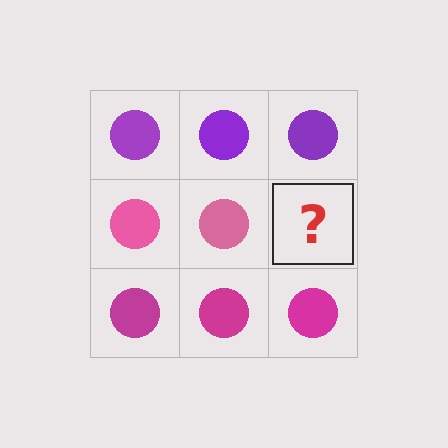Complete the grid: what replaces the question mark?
The question mark should be replaced with a pink circle.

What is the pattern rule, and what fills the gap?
The rule is that each row has a consistent color. The gap should be filled with a pink circle.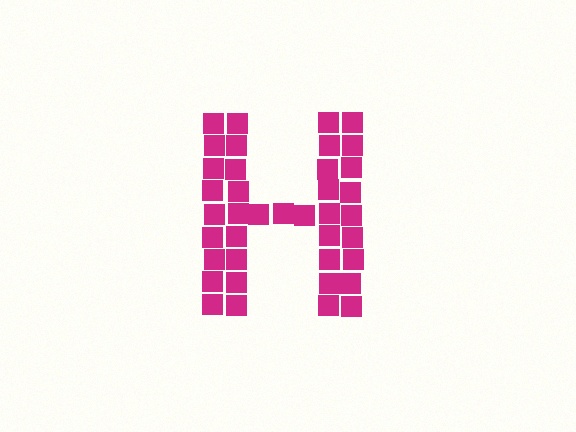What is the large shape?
The large shape is the letter H.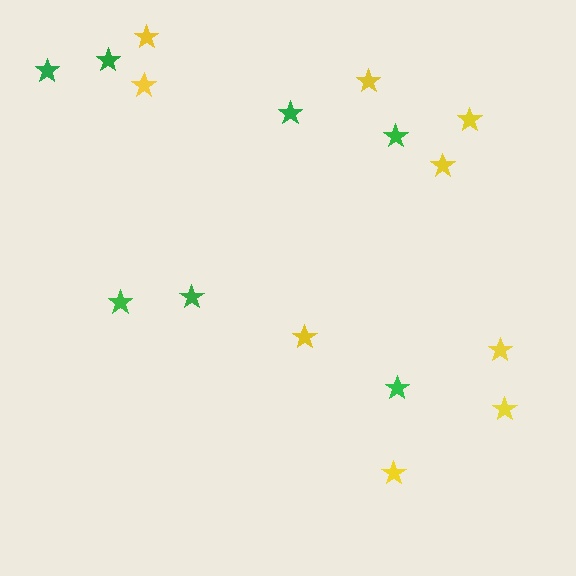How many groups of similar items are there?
There are 2 groups: one group of yellow stars (9) and one group of green stars (7).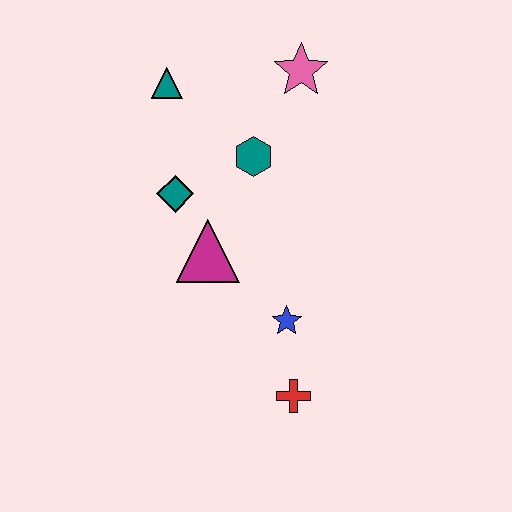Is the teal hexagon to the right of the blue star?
No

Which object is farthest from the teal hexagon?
The red cross is farthest from the teal hexagon.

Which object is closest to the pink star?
The teal hexagon is closest to the pink star.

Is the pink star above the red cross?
Yes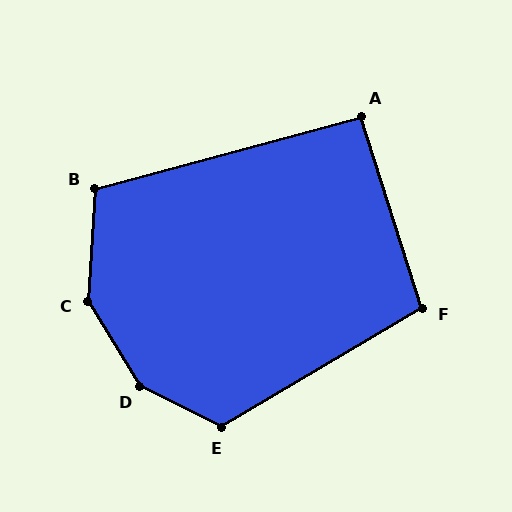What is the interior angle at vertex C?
Approximately 144 degrees (obtuse).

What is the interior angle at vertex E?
Approximately 123 degrees (obtuse).